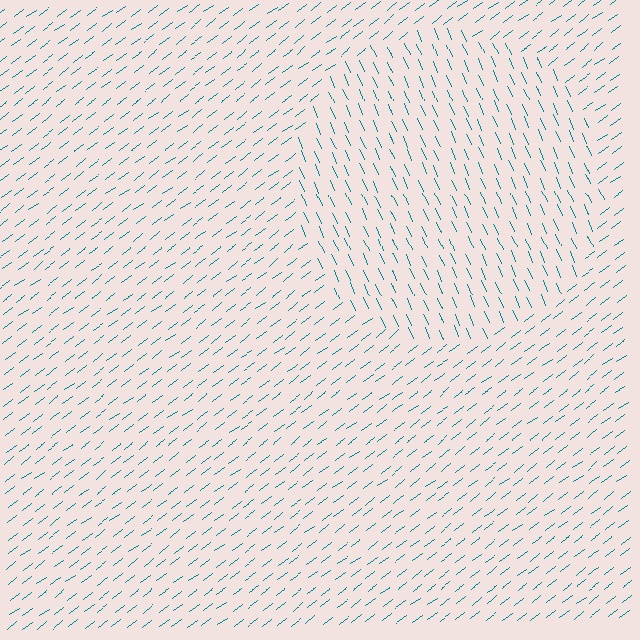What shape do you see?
I see a circle.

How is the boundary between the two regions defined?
The boundary is defined purely by a change in line orientation (approximately 76 degrees difference). All lines are the same color and thickness.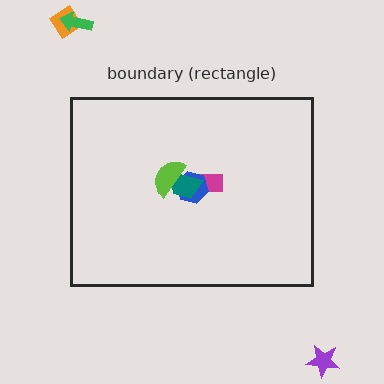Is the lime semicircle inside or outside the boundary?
Inside.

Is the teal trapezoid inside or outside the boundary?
Inside.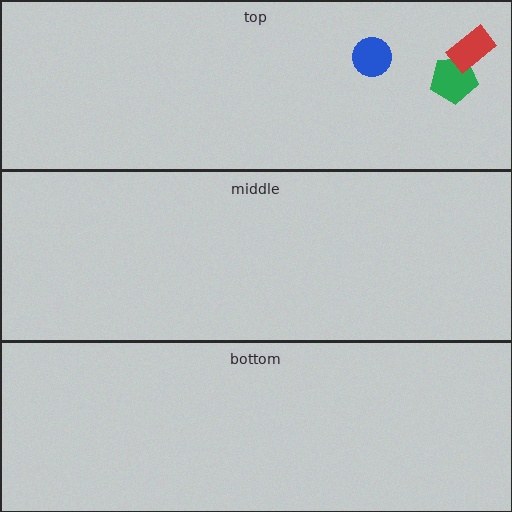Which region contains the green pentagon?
The top region.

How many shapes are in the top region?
3.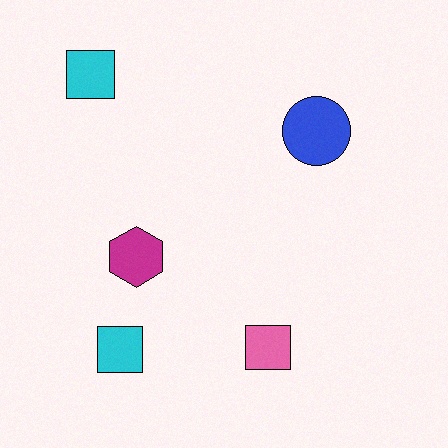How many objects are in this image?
There are 5 objects.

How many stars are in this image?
There are no stars.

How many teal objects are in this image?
There are no teal objects.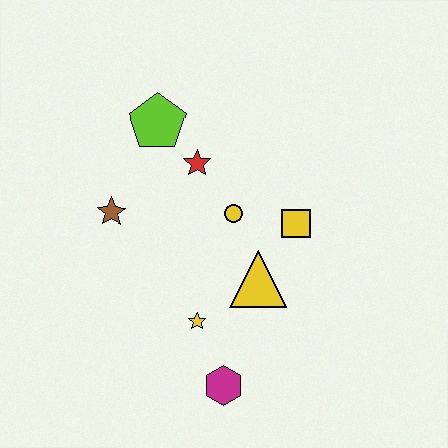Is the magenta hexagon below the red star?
Yes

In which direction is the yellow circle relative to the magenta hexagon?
The yellow circle is above the magenta hexagon.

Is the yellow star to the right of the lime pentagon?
Yes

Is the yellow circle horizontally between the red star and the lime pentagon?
No